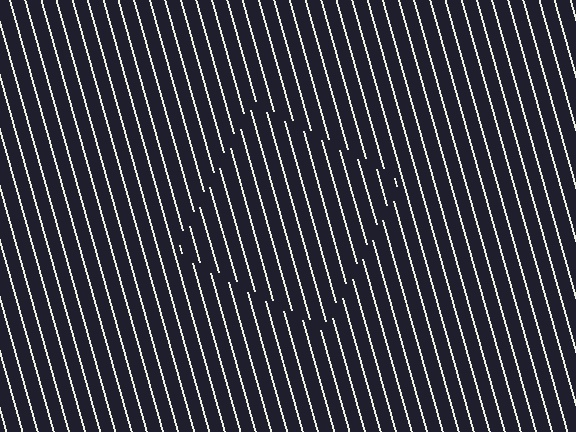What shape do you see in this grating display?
An illusory square. The interior of the shape contains the same grating, shifted by half a period — the contour is defined by the phase discontinuity where line-ends from the inner and outer gratings abut.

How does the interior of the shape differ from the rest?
The interior of the shape contains the same grating, shifted by half a period — the contour is defined by the phase discontinuity where line-ends from the inner and outer gratings abut.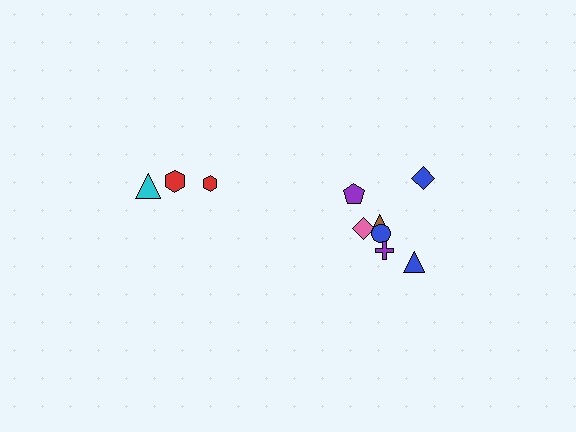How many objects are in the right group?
There are 7 objects.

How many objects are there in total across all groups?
There are 10 objects.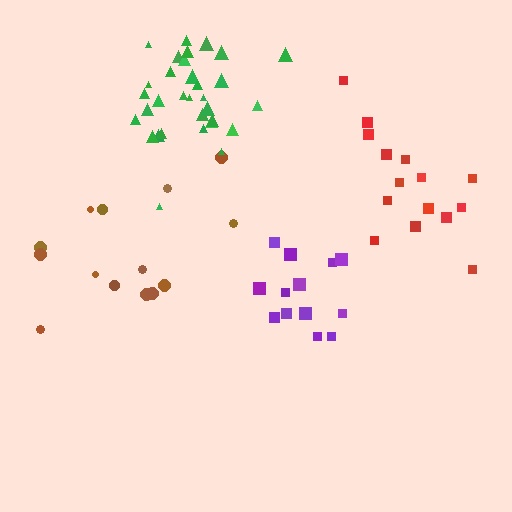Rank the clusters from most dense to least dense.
green, purple, red, brown.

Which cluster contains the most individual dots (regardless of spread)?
Green (32).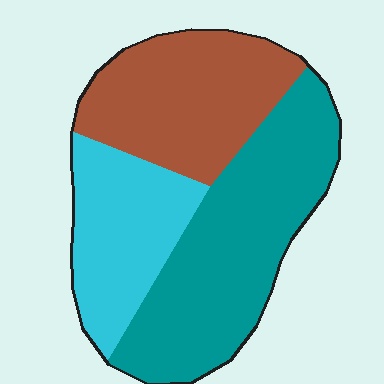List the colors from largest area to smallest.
From largest to smallest: teal, brown, cyan.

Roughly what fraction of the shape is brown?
Brown covers about 30% of the shape.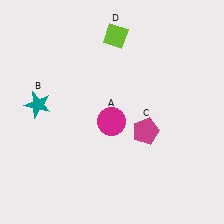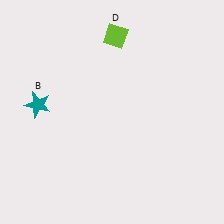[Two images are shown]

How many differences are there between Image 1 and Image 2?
There are 2 differences between the two images.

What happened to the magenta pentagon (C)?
The magenta pentagon (C) was removed in Image 2. It was in the bottom-right area of Image 1.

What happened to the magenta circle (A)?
The magenta circle (A) was removed in Image 2. It was in the bottom-left area of Image 1.